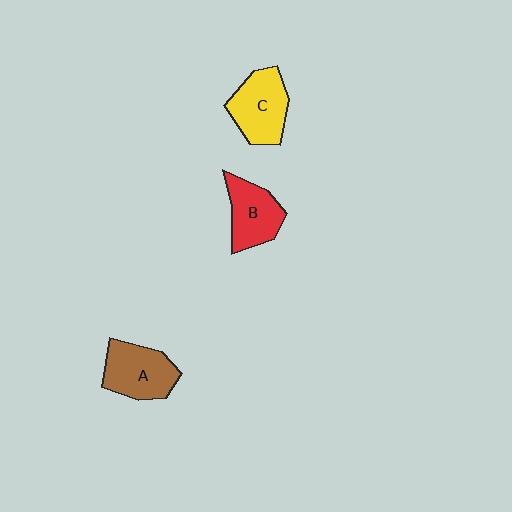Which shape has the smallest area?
Shape B (red).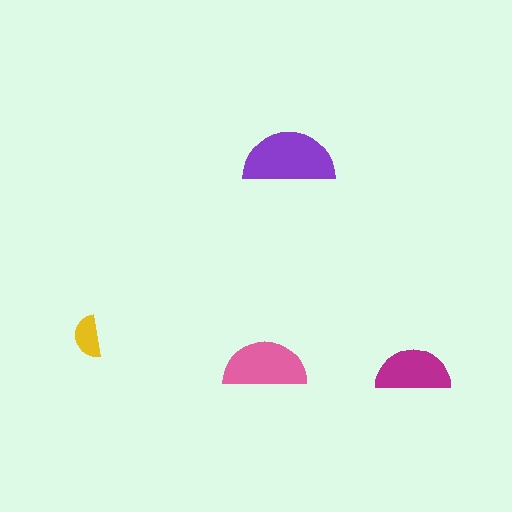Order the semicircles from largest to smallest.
the purple one, the pink one, the magenta one, the yellow one.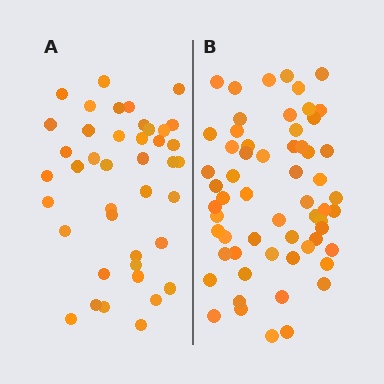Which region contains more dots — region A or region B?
Region B (the right region) has more dots.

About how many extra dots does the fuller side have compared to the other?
Region B has approximately 20 more dots than region A.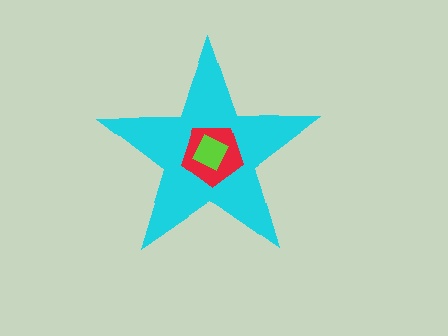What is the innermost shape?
The lime square.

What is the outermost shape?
The cyan star.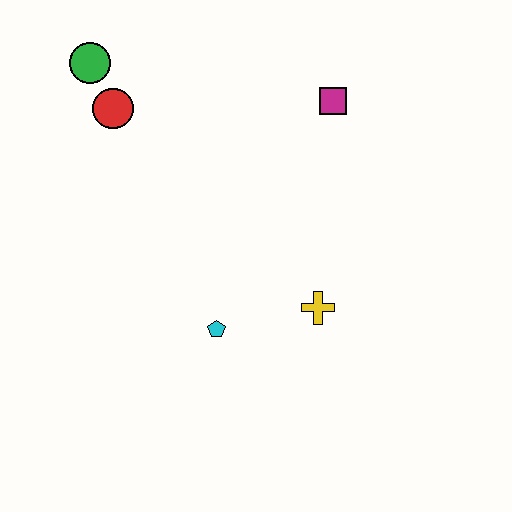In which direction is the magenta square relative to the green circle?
The magenta square is to the right of the green circle.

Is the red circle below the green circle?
Yes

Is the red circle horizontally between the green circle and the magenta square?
Yes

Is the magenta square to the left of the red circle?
No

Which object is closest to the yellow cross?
The cyan pentagon is closest to the yellow cross.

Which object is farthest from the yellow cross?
The green circle is farthest from the yellow cross.